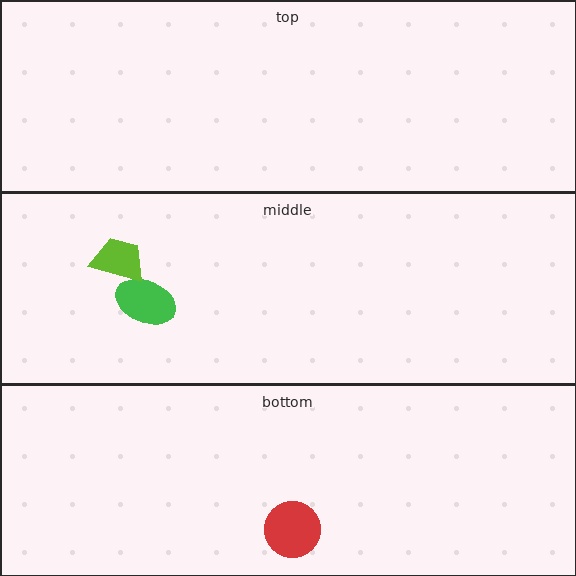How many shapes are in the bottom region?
1.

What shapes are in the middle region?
The green ellipse, the lime trapezoid.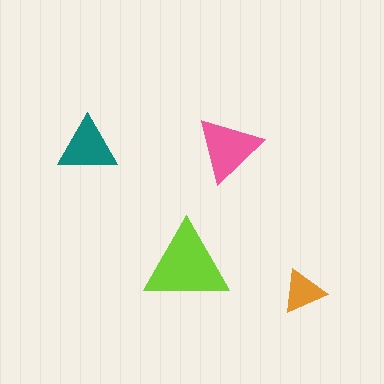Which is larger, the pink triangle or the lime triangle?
The lime one.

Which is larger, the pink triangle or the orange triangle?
The pink one.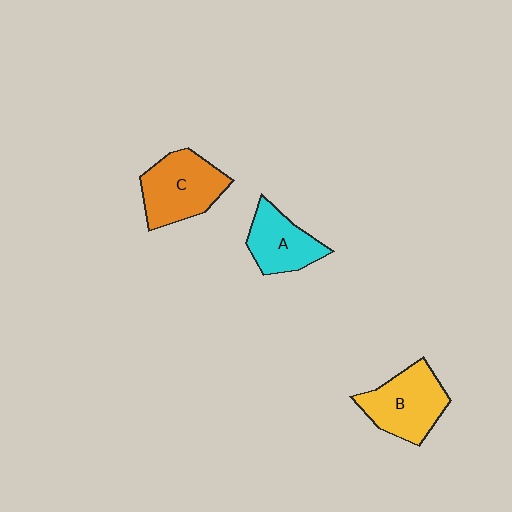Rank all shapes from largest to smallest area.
From largest to smallest: C (orange), B (yellow), A (cyan).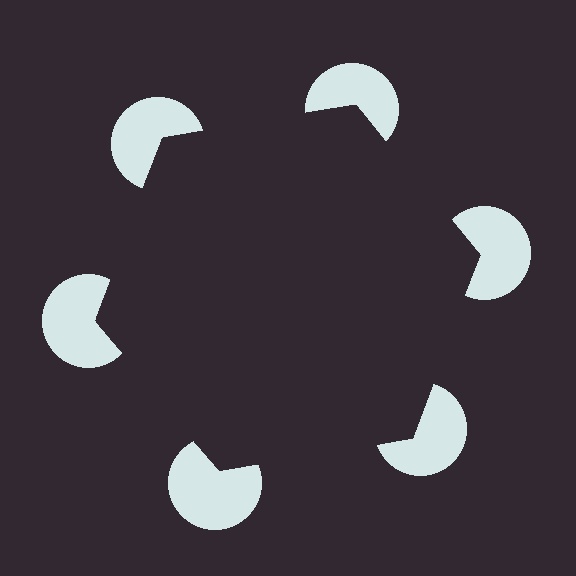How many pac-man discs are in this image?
There are 6 — one at each vertex of the illusory hexagon.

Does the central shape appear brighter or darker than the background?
It typically appears slightly darker than the background, even though no actual brightness change is drawn.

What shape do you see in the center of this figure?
An illusory hexagon — its edges are inferred from the aligned wedge cuts in the pac-man discs, not physically drawn.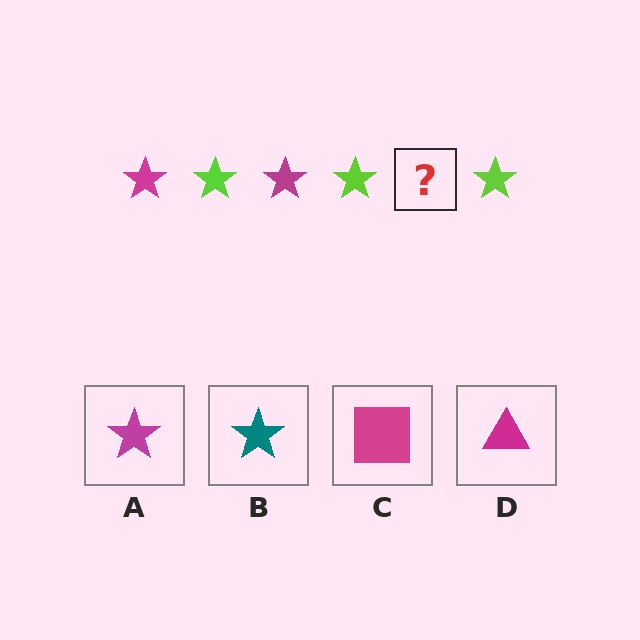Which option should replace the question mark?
Option A.